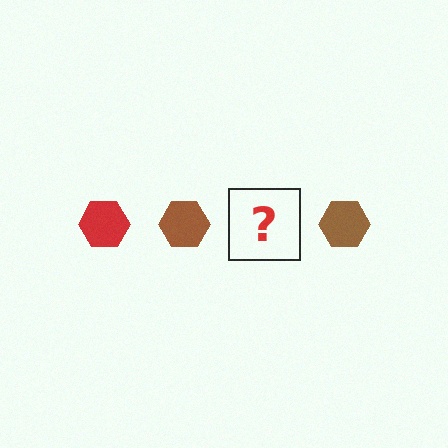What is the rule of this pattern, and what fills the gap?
The rule is that the pattern cycles through red, brown hexagons. The gap should be filled with a red hexagon.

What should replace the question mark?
The question mark should be replaced with a red hexagon.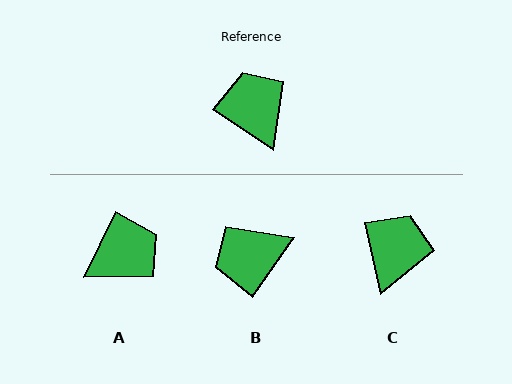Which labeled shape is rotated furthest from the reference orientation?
B, about 90 degrees away.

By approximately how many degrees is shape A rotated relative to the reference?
Approximately 81 degrees clockwise.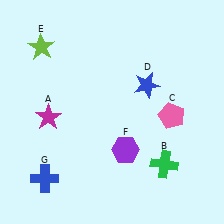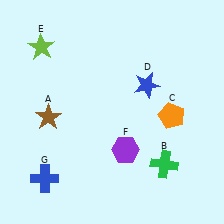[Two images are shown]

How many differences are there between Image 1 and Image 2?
There are 2 differences between the two images.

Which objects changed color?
A changed from magenta to brown. C changed from pink to orange.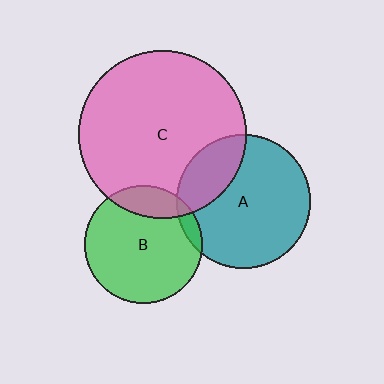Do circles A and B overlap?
Yes.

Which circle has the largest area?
Circle C (pink).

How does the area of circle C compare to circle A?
Approximately 1.6 times.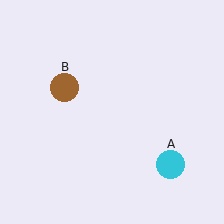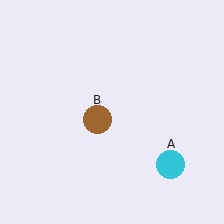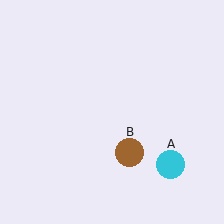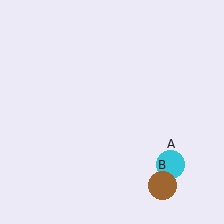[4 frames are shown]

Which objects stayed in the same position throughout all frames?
Cyan circle (object A) remained stationary.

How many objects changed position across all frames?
1 object changed position: brown circle (object B).